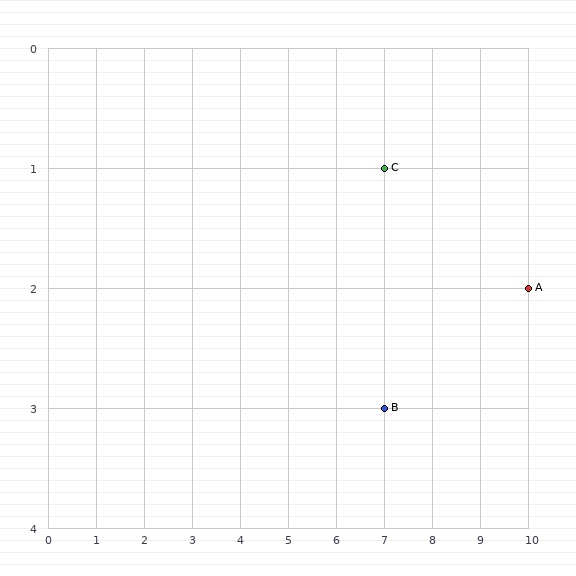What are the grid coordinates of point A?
Point A is at grid coordinates (10, 2).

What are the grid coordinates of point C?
Point C is at grid coordinates (7, 1).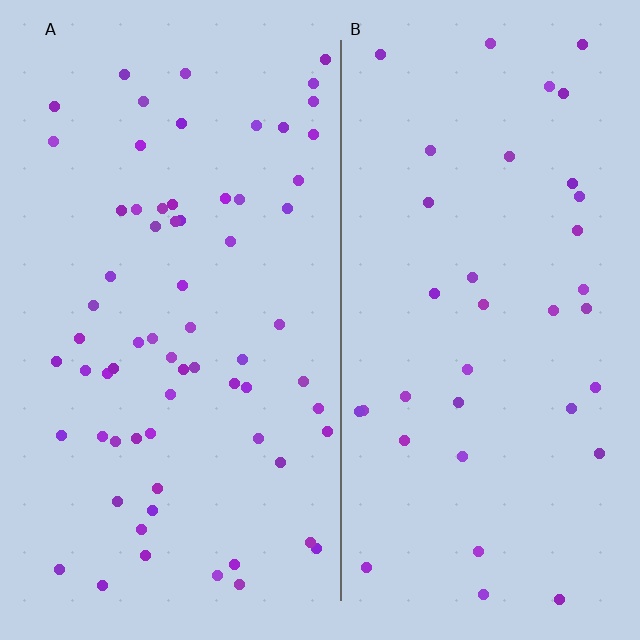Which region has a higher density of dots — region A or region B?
A (the left).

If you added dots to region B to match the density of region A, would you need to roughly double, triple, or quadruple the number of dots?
Approximately double.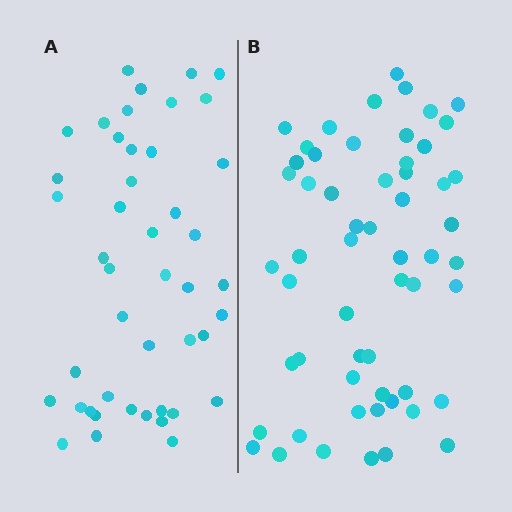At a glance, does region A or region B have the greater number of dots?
Region B (the right region) has more dots.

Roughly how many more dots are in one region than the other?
Region B has roughly 12 or so more dots than region A.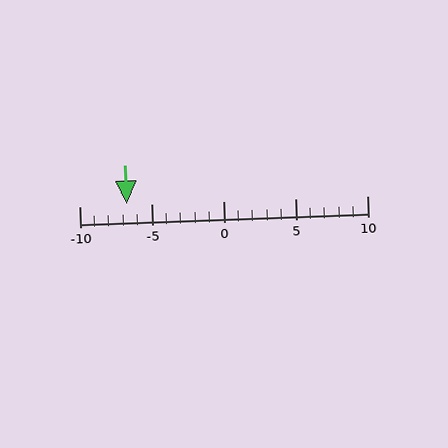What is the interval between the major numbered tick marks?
The major tick marks are spaced 5 units apart.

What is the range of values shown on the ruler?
The ruler shows values from -10 to 10.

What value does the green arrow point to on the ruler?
The green arrow points to approximately -7.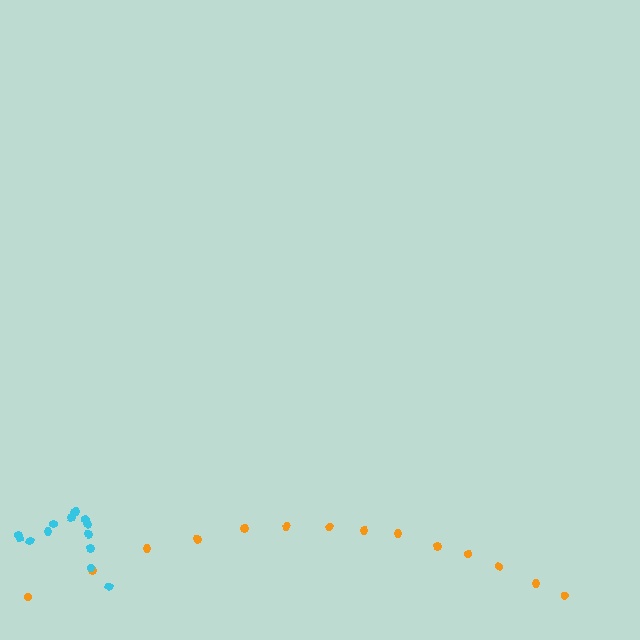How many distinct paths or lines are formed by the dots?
There are 2 distinct paths.